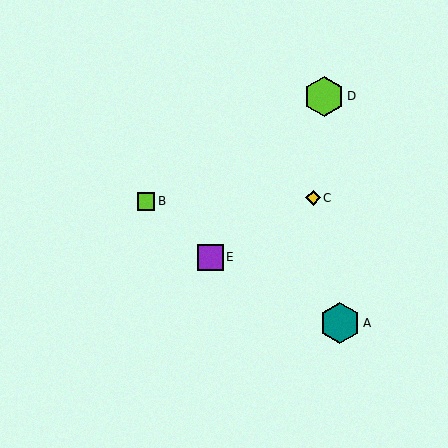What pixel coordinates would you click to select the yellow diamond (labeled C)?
Click at (313, 198) to select the yellow diamond C.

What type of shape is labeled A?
Shape A is a teal hexagon.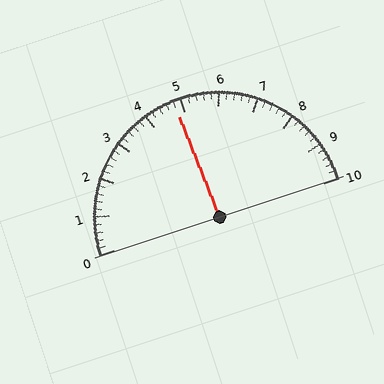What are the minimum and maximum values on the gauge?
The gauge ranges from 0 to 10.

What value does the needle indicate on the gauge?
The needle indicates approximately 4.8.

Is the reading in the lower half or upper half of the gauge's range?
The reading is in the lower half of the range (0 to 10).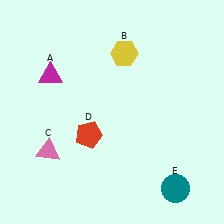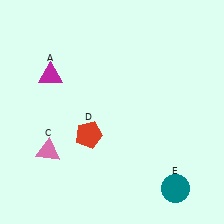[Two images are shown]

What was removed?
The yellow hexagon (B) was removed in Image 2.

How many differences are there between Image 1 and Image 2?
There is 1 difference between the two images.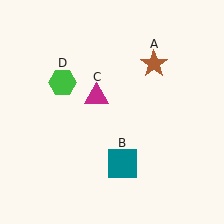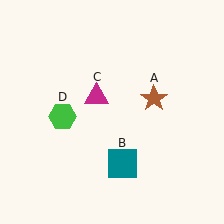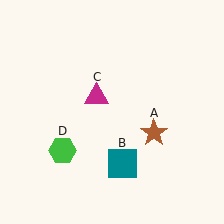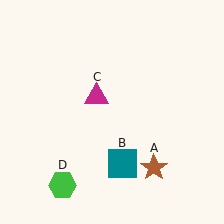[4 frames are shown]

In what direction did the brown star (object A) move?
The brown star (object A) moved down.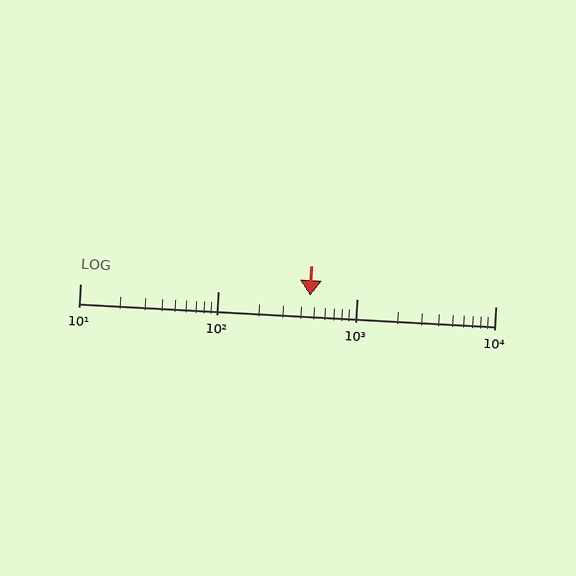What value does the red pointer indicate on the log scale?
The pointer indicates approximately 460.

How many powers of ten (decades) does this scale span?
The scale spans 3 decades, from 10 to 10000.